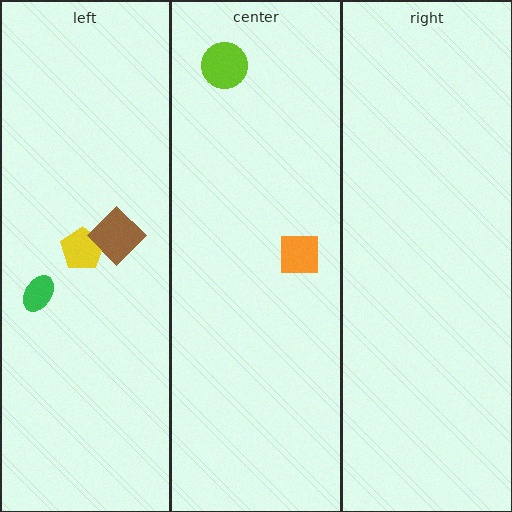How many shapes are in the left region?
3.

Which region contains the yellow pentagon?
The left region.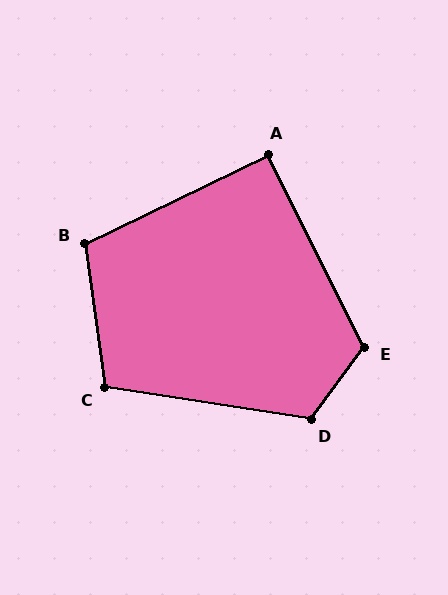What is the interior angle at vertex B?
Approximately 108 degrees (obtuse).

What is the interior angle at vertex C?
Approximately 107 degrees (obtuse).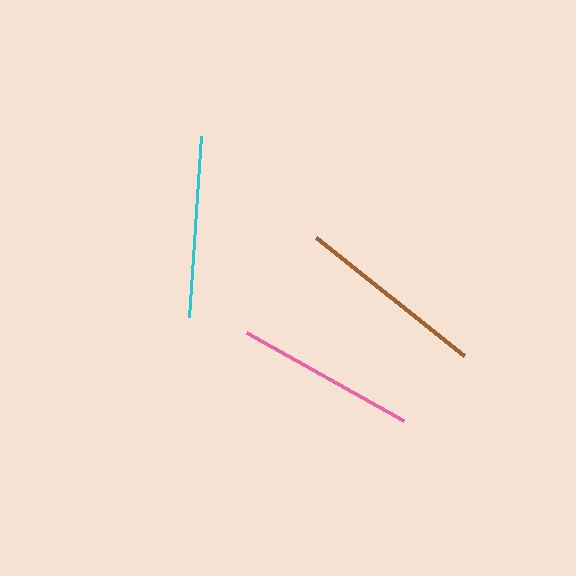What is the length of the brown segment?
The brown segment is approximately 189 pixels long.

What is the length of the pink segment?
The pink segment is approximately 180 pixels long.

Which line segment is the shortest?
The pink line is the shortest at approximately 180 pixels.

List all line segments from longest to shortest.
From longest to shortest: brown, cyan, pink.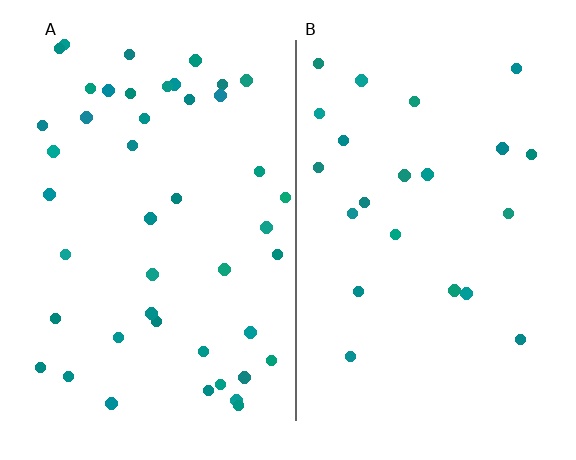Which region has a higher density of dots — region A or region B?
A (the left).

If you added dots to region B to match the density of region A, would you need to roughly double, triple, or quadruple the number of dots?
Approximately double.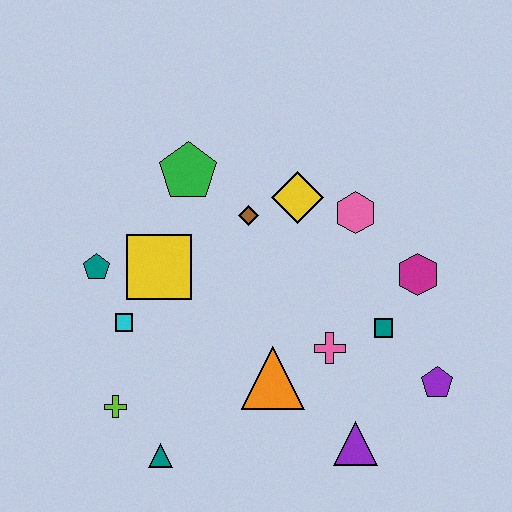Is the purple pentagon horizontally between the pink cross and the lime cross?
No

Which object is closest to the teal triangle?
The lime cross is closest to the teal triangle.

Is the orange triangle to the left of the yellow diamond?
Yes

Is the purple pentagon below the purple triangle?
No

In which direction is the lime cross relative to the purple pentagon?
The lime cross is to the left of the purple pentagon.